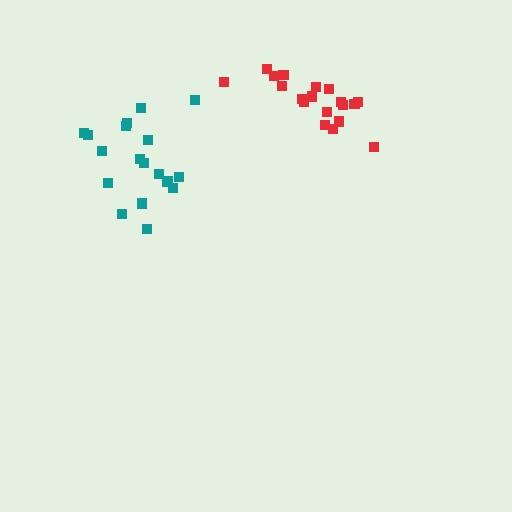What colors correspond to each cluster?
The clusters are colored: teal, red.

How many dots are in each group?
Group 1: 18 dots, Group 2: 19 dots (37 total).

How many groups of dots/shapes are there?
There are 2 groups.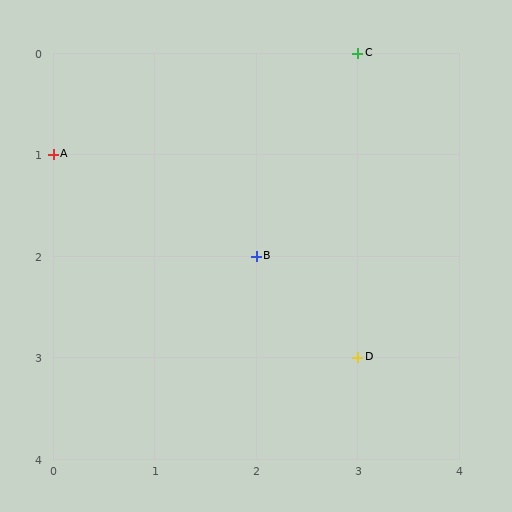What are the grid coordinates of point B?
Point B is at grid coordinates (2, 2).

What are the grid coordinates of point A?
Point A is at grid coordinates (0, 1).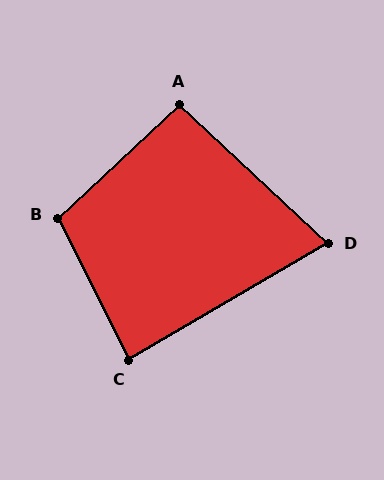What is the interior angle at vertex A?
Approximately 94 degrees (approximately right).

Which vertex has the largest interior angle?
B, at approximately 106 degrees.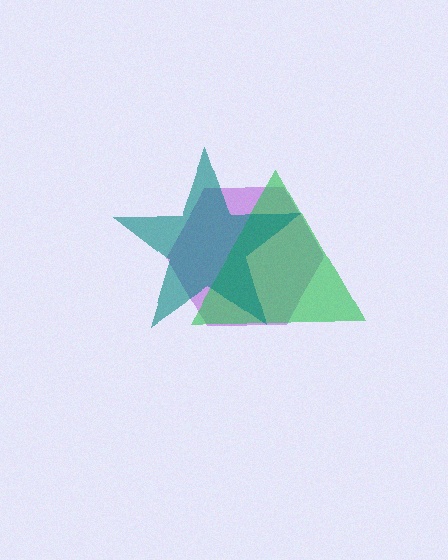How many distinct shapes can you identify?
There are 3 distinct shapes: a purple hexagon, a green triangle, a teal star.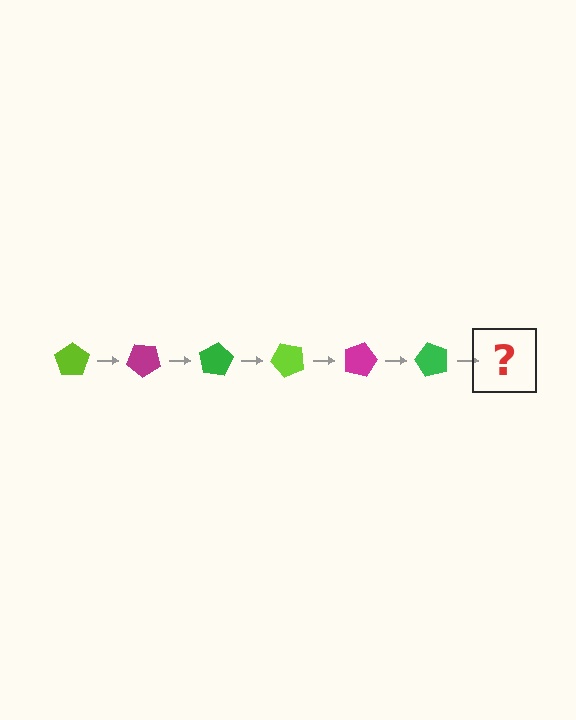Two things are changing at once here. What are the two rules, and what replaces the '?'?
The two rules are that it rotates 40 degrees each step and the color cycles through lime, magenta, and green. The '?' should be a lime pentagon, rotated 240 degrees from the start.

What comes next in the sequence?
The next element should be a lime pentagon, rotated 240 degrees from the start.